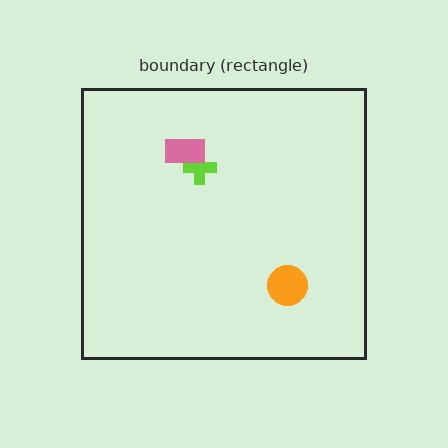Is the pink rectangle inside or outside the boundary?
Inside.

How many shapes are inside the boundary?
3 inside, 0 outside.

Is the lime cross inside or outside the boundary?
Inside.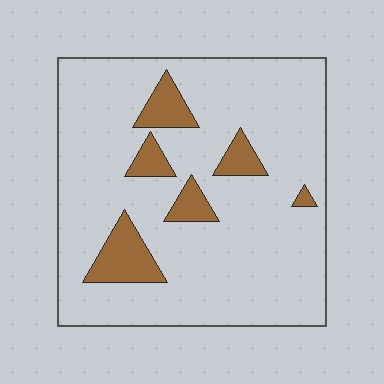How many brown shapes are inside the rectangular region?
6.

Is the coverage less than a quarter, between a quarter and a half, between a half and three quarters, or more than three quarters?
Less than a quarter.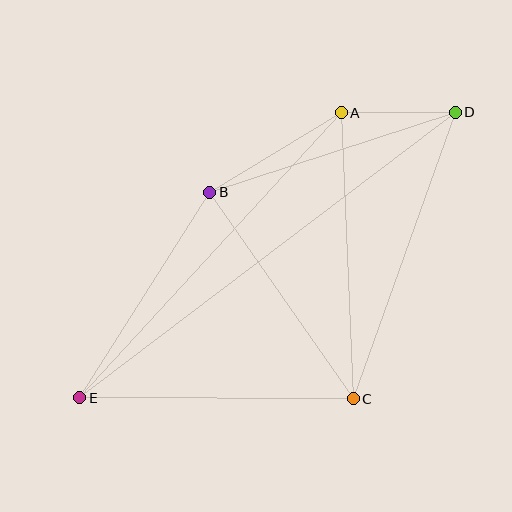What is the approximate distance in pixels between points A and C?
The distance between A and C is approximately 286 pixels.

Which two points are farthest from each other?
Points D and E are farthest from each other.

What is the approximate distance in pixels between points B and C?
The distance between B and C is approximately 251 pixels.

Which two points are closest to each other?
Points A and D are closest to each other.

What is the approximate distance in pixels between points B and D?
The distance between B and D is approximately 258 pixels.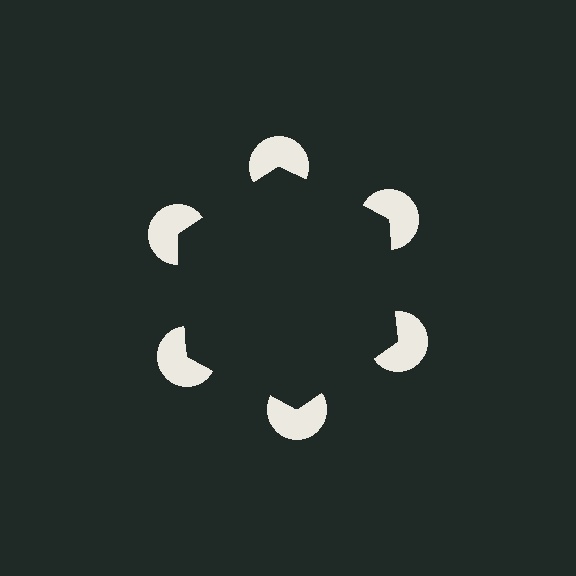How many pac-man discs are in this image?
There are 6 — one at each vertex of the illusory hexagon.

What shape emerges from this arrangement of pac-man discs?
An illusory hexagon — its edges are inferred from the aligned wedge cuts in the pac-man discs, not physically drawn.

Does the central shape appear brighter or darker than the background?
It typically appears slightly darker than the background, even though no actual brightness change is drawn.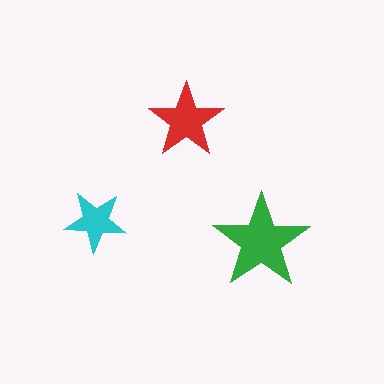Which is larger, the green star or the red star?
The green one.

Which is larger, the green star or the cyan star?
The green one.